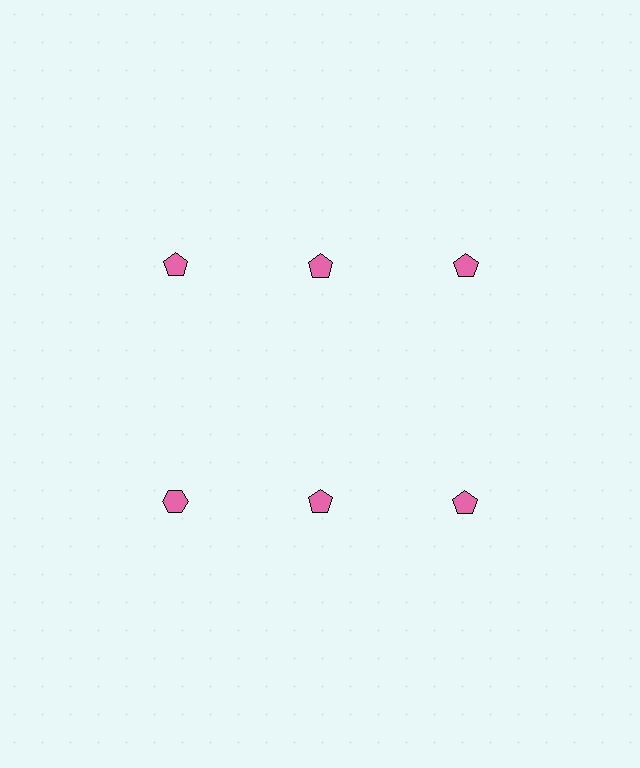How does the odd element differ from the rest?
It has a different shape: hexagon instead of pentagon.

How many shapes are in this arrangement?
There are 6 shapes arranged in a grid pattern.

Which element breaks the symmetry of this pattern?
The pink hexagon in the second row, leftmost column breaks the symmetry. All other shapes are pink pentagons.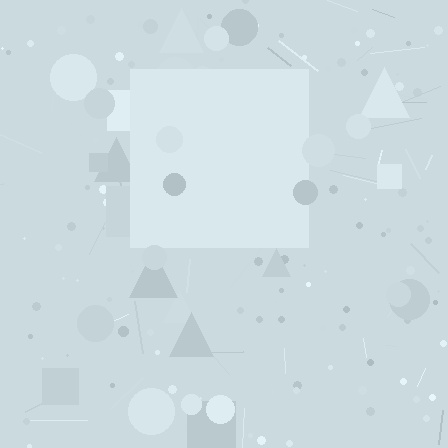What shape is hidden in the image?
A square is hidden in the image.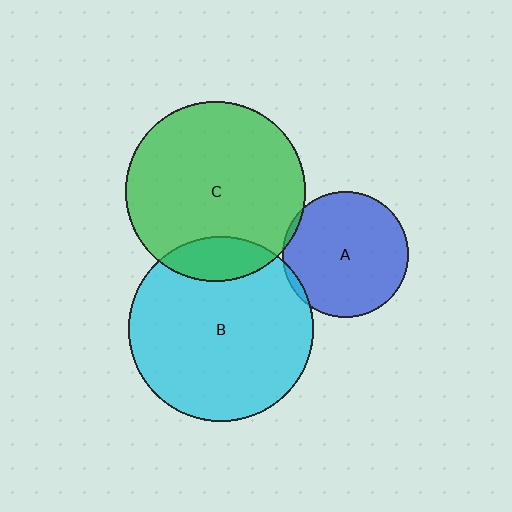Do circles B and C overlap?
Yes.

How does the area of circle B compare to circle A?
Approximately 2.1 times.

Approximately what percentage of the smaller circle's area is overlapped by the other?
Approximately 15%.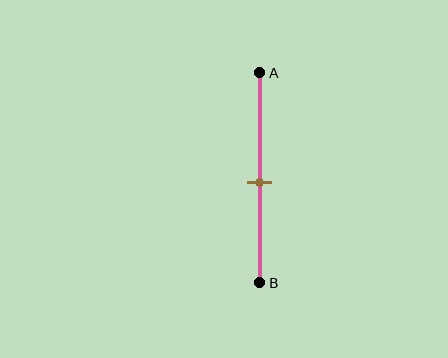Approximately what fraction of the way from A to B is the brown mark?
The brown mark is approximately 50% of the way from A to B.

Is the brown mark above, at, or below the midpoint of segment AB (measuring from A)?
The brown mark is approximately at the midpoint of segment AB.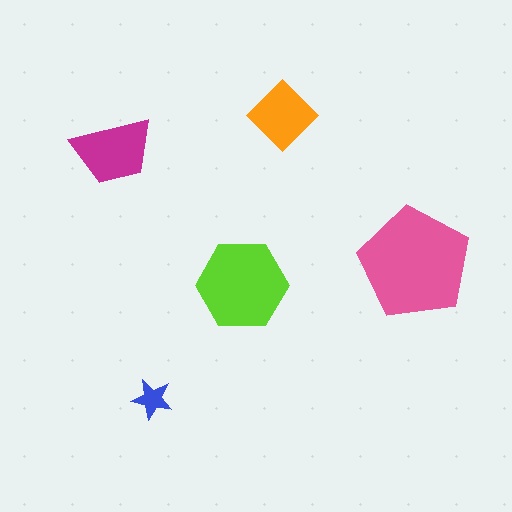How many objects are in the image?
There are 5 objects in the image.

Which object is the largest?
The pink pentagon.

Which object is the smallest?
The blue star.